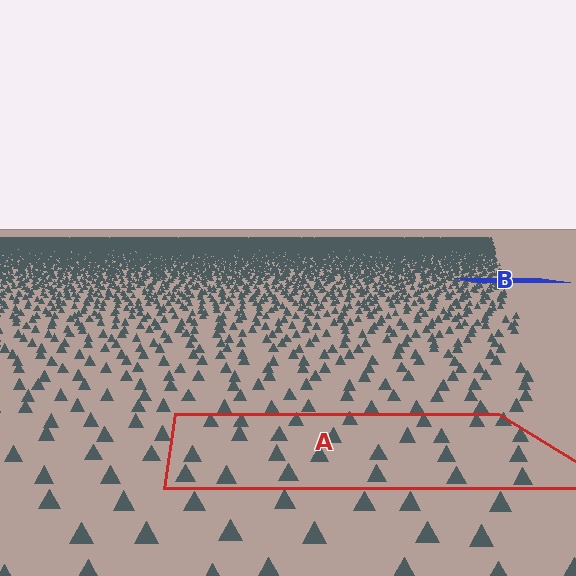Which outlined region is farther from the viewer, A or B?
Region B is farther from the viewer — the texture elements inside it appear smaller and more densely packed.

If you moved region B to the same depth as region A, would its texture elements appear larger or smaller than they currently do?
They would appear larger. At a closer depth, the same texture elements are projected at a bigger on-screen size.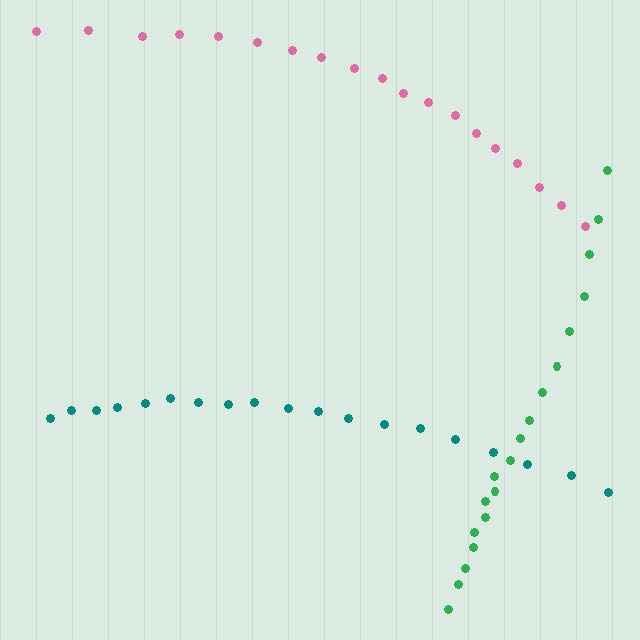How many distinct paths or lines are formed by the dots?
There are 3 distinct paths.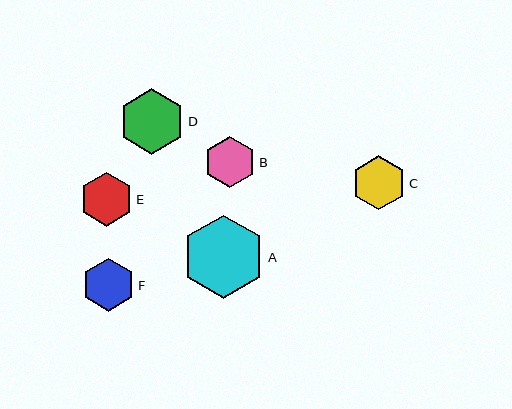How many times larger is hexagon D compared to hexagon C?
Hexagon D is approximately 1.2 times the size of hexagon C.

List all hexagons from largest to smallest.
From largest to smallest: A, D, C, E, F, B.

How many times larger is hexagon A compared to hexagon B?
Hexagon A is approximately 1.6 times the size of hexagon B.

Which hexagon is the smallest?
Hexagon B is the smallest with a size of approximately 51 pixels.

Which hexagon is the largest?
Hexagon A is the largest with a size of approximately 84 pixels.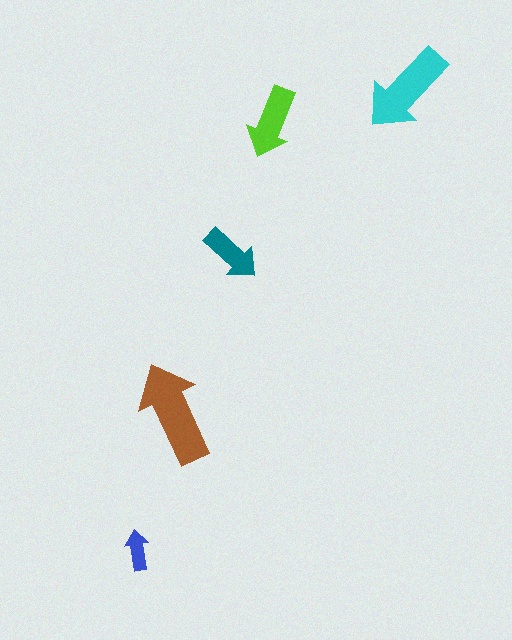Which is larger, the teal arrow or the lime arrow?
The lime one.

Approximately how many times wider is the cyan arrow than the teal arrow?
About 1.5 times wider.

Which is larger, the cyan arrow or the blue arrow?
The cyan one.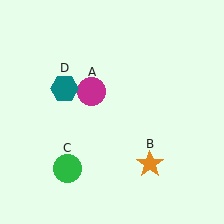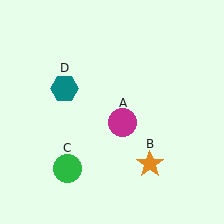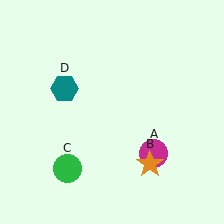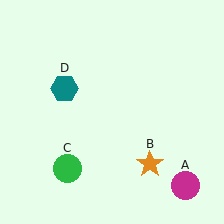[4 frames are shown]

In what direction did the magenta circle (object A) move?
The magenta circle (object A) moved down and to the right.